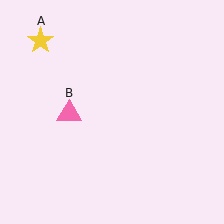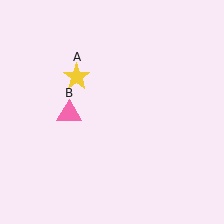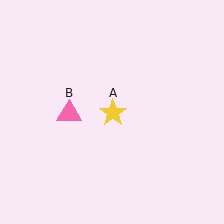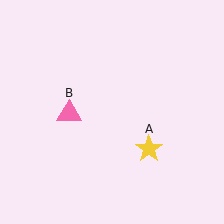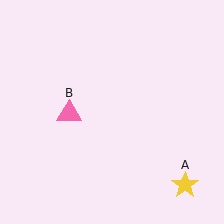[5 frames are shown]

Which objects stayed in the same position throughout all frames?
Pink triangle (object B) remained stationary.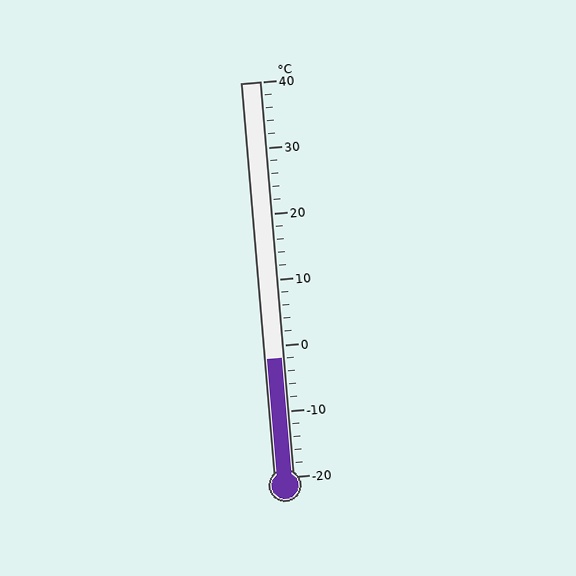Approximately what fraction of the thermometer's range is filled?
The thermometer is filled to approximately 30% of its range.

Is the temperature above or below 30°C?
The temperature is below 30°C.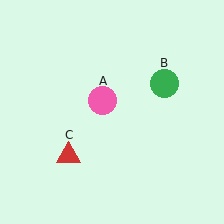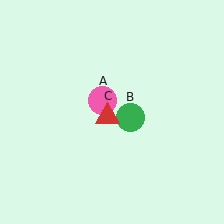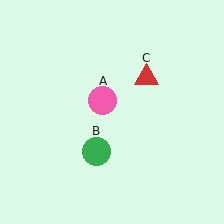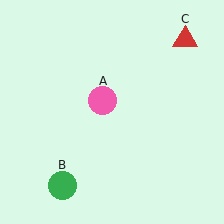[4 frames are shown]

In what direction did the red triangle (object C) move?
The red triangle (object C) moved up and to the right.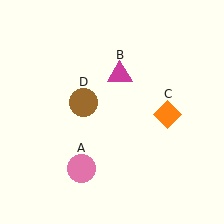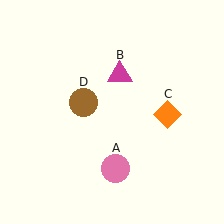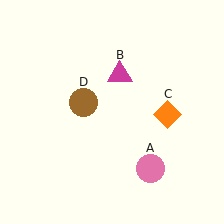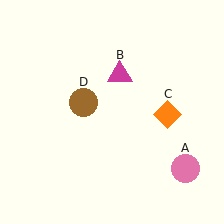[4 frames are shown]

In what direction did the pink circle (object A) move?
The pink circle (object A) moved right.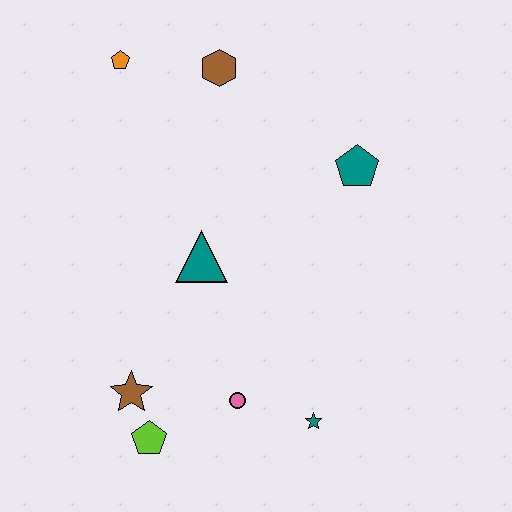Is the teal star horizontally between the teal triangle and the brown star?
No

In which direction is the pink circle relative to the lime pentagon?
The pink circle is to the right of the lime pentagon.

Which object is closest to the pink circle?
The teal star is closest to the pink circle.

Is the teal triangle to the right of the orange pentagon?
Yes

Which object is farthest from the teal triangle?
The orange pentagon is farthest from the teal triangle.